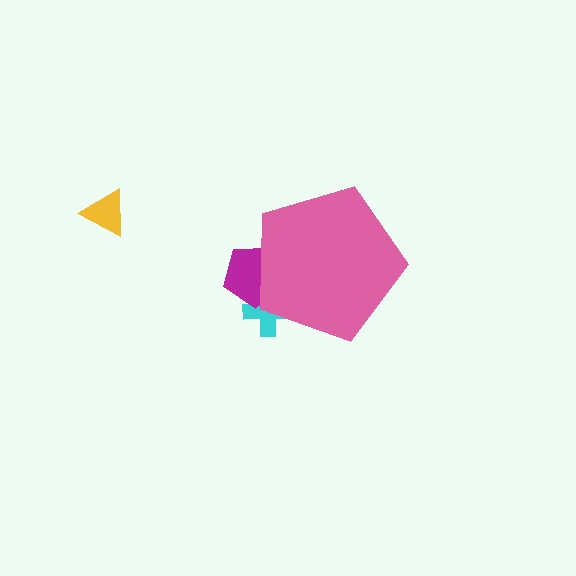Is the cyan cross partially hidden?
Yes, the cyan cross is partially hidden behind the pink pentagon.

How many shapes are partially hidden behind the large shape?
2 shapes are partially hidden.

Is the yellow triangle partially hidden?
No, the yellow triangle is fully visible.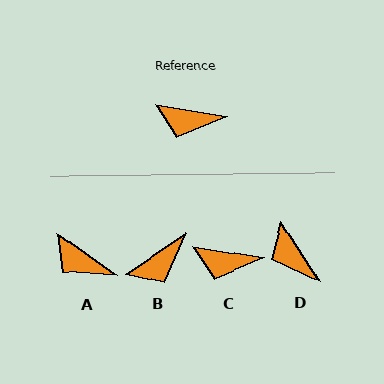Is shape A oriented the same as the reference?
No, it is off by about 26 degrees.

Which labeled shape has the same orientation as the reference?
C.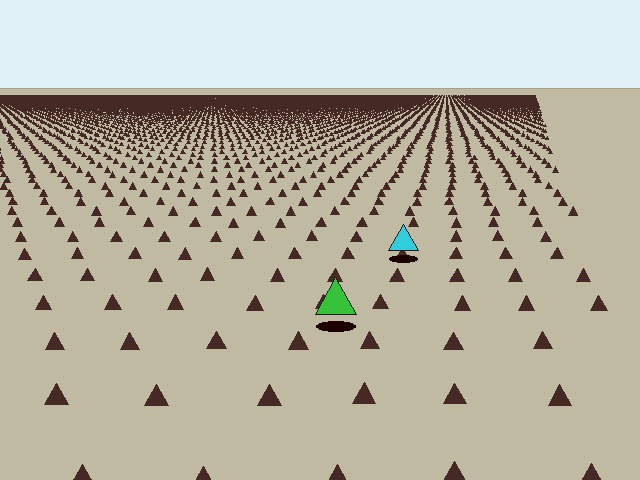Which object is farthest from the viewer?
The cyan triangle is farthest from the viewer. It appears smaller and the ground texture around it is denser.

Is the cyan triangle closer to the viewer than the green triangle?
No. The green triangle is closer — you can tell from the texture gradient: the ground texture is coarser near it.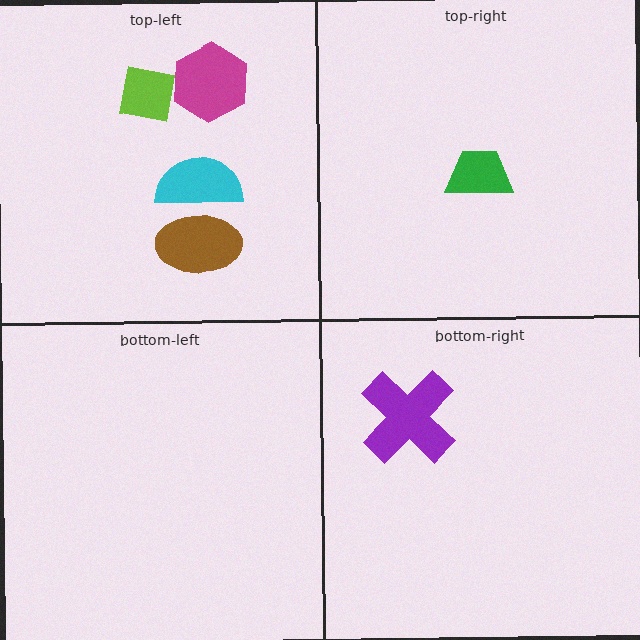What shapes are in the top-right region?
The green trapezoid.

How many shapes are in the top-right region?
1.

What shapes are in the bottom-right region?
The purple cross.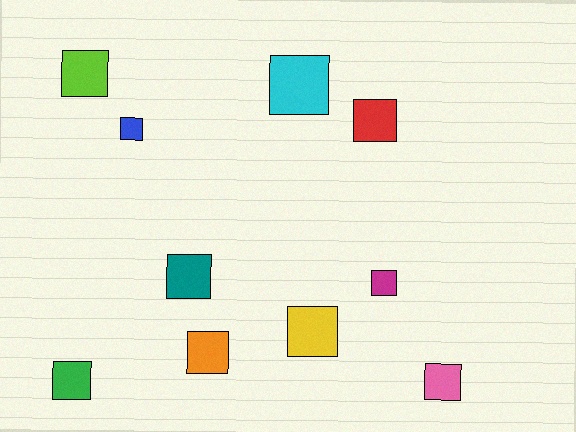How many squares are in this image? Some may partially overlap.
There are 10 squares.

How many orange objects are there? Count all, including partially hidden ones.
There is 1 orange object.